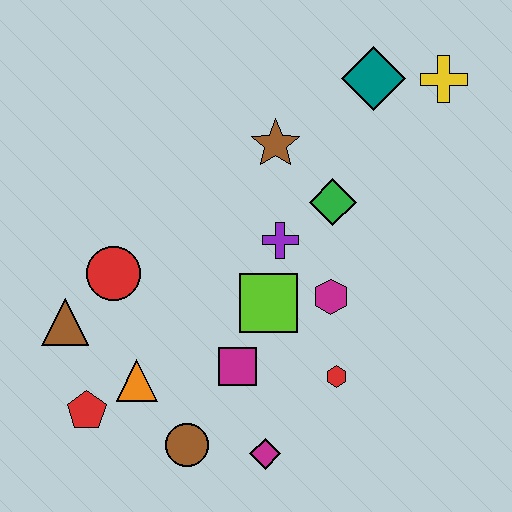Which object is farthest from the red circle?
The yellow cross is farthest from the red circle.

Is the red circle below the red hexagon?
No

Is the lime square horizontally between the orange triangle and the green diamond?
Yes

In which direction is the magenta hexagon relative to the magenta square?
The magenta hexagon is to the right of the magenta square.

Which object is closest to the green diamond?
The purple cross is closest to the green diamond.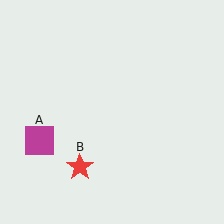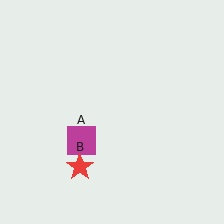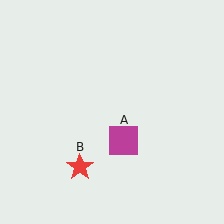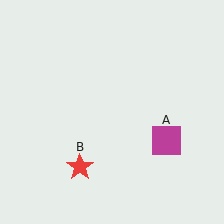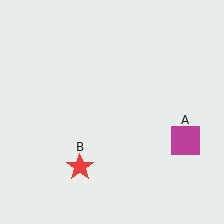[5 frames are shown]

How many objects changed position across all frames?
1 object changed position: magenta square (object A).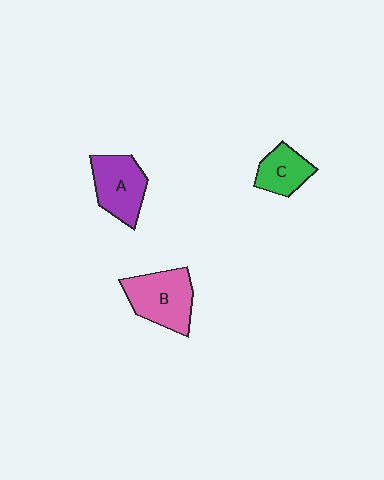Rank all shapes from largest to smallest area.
From largest to smallest: B (pink), A (purple), C (green).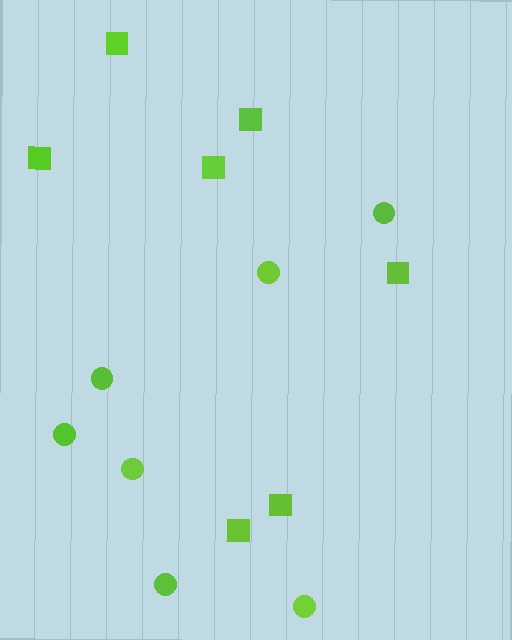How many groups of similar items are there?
There are 2 groups: one group of circles (7) and one group of squares (7).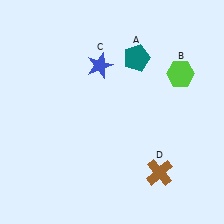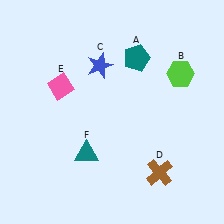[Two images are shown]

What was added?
A pink diamond (E), a teal triangle (F) were added in Image 2.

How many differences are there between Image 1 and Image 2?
There are 2 differences between the two images.